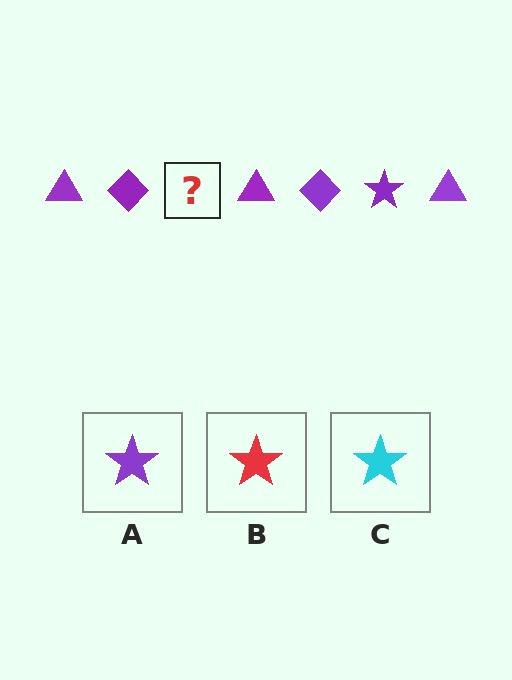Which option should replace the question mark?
Option A.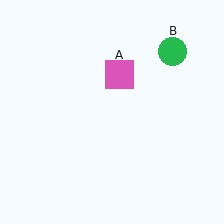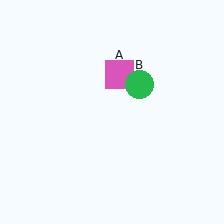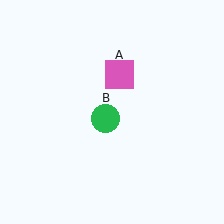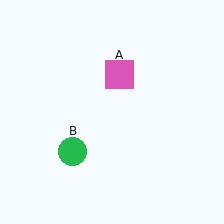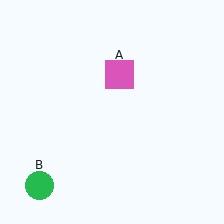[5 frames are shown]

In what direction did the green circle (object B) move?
The green circle (object B) moved down and to the left.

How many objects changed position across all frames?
1 object changed position: green circle (object B).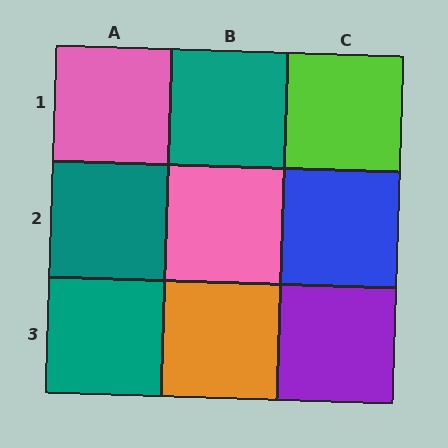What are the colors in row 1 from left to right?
Pink, teal, lime.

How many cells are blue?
1 cell is blue.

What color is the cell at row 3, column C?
Purple.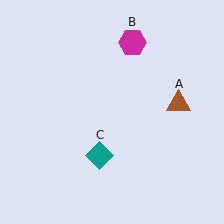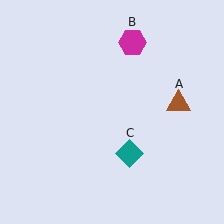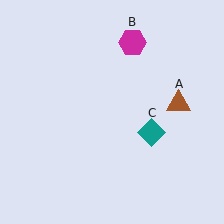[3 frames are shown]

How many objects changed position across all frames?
1 object changed position: teal diamond (object C).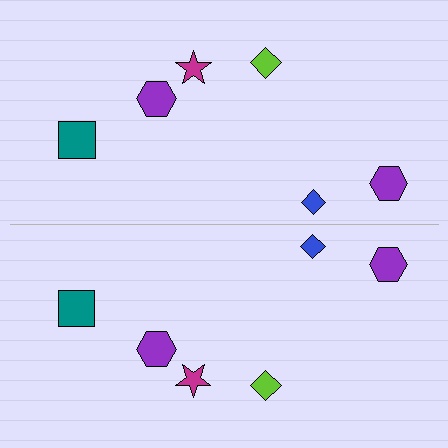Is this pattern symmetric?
Yes, this pattern has bilateral (reflection) symmetry.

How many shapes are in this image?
There are 12 shapes in this image.